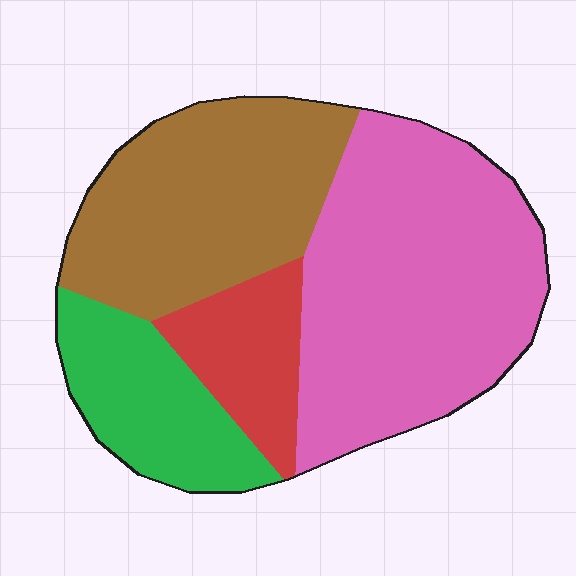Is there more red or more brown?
Brown.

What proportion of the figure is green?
Green covers 16% of the figure.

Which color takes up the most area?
Pink, at roughly 45%.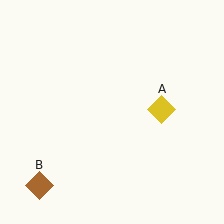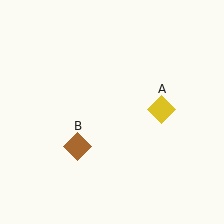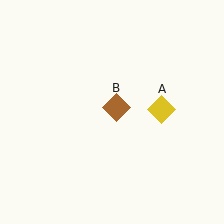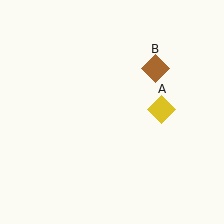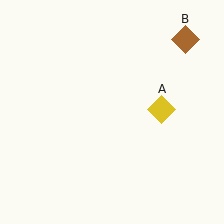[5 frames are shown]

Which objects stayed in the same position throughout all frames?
Yellow diamond (object A) remained stationary.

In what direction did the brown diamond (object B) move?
The brown diamond (object B) moved up and to the right.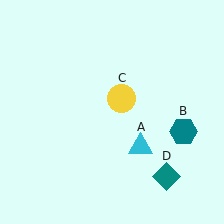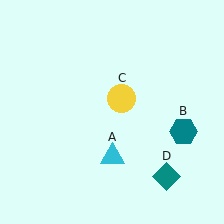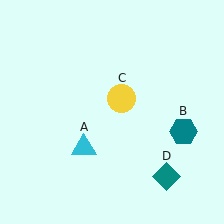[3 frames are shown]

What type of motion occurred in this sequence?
The cyan triangle (object A) rotated clockwise around the center of the scene.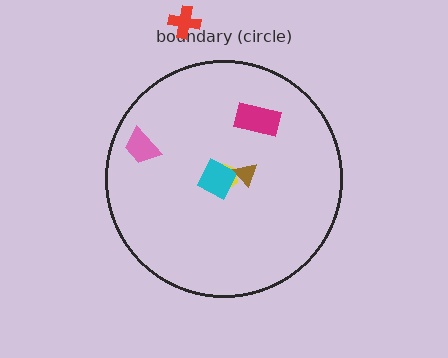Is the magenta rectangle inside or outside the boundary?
Inside.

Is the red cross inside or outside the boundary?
Outside.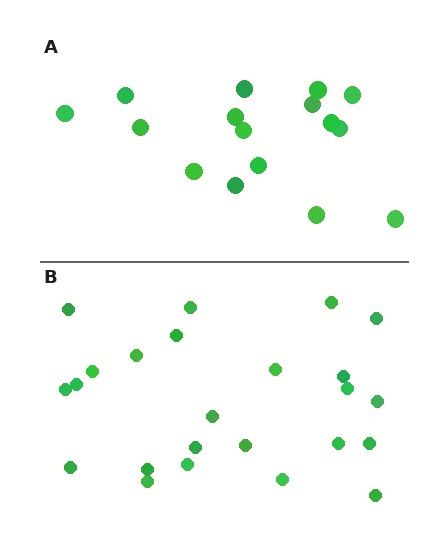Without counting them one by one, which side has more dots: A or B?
Region B (the bottom region) has more dots.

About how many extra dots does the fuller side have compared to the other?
Region B has roughly 8 or so more dots than region A.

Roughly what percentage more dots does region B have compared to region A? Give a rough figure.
About 50% more.